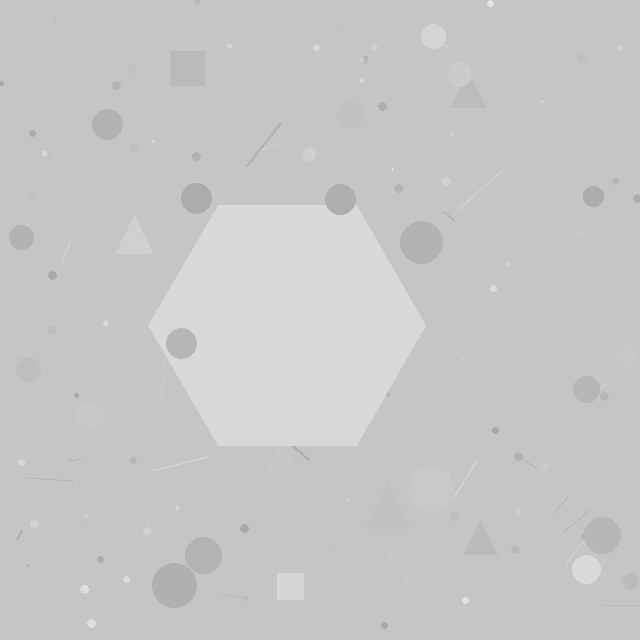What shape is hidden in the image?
A hexagon is hidden in the image.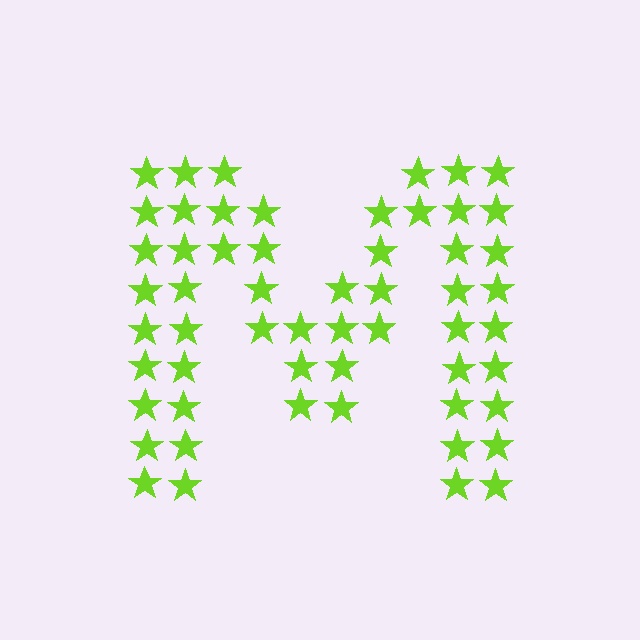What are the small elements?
The small elements are stars.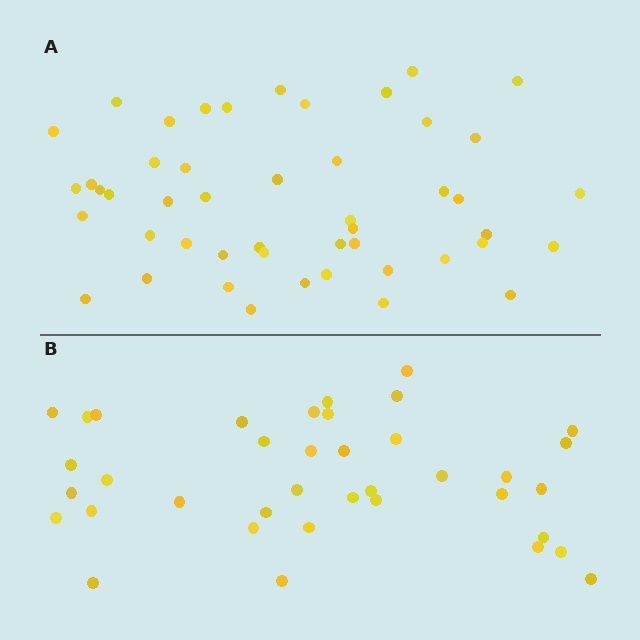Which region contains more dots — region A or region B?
Region A (the top region) has more dots.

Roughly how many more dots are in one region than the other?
Region A has roughly 10 or so more dots than region B.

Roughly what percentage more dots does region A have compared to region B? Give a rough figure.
About 25% more.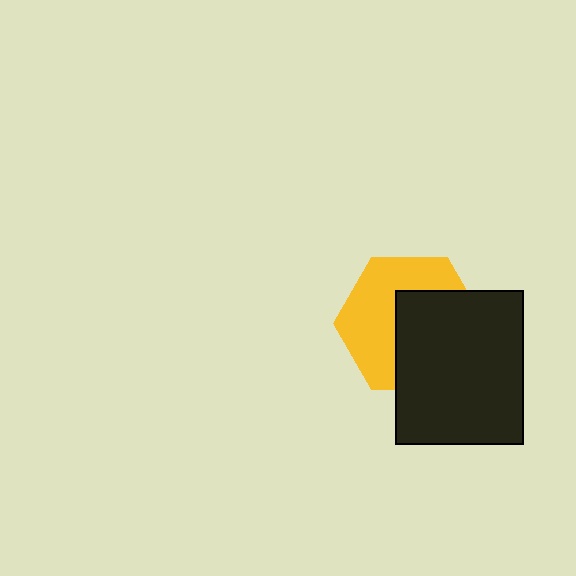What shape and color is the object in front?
The object in front is a black rectangle.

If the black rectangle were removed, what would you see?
You would see the complete yellow hexagon.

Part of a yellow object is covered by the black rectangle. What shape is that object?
It is a hexagon.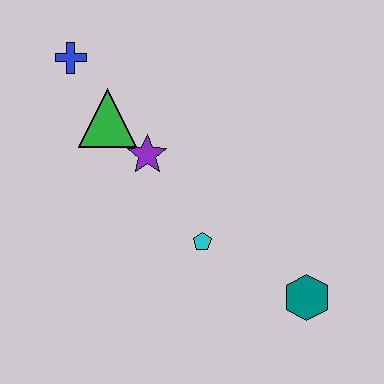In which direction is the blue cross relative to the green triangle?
The blue cross is above the green triangle.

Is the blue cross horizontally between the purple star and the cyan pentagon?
No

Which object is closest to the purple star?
The green triangle is closest to the purple star.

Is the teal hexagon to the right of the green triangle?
Yes